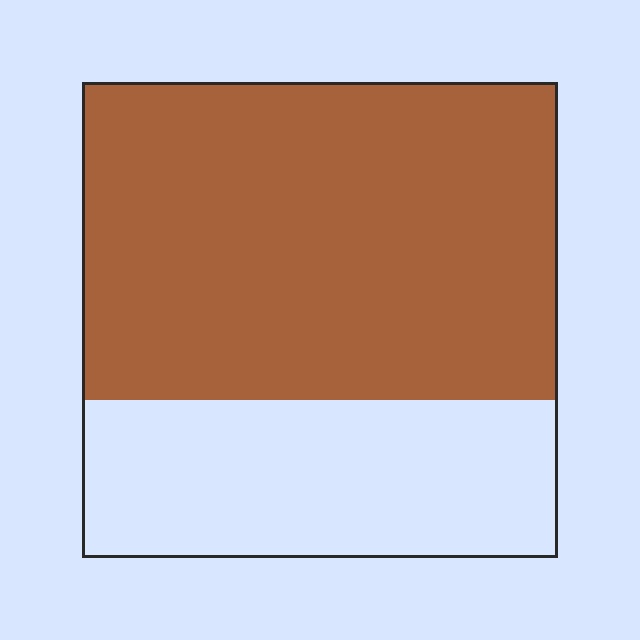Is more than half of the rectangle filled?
Yes.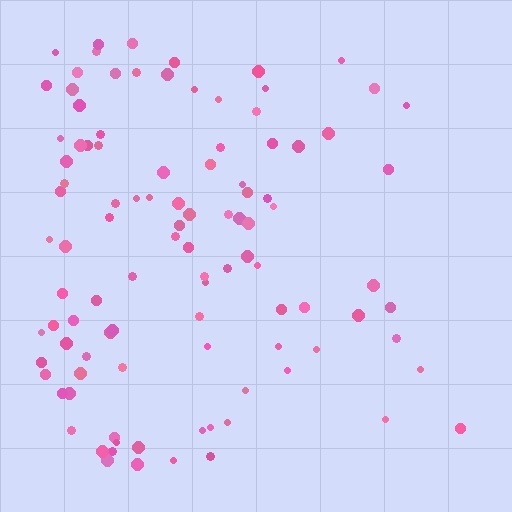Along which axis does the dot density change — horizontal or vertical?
Horizontal.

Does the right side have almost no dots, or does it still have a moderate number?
Still a moderate number, just noticeably fewer than the left.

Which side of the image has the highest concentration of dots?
The left.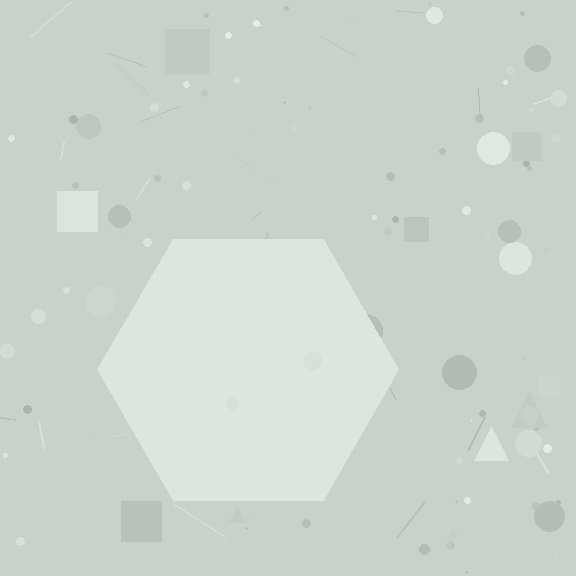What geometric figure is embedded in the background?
A hexagon is embedded in the background.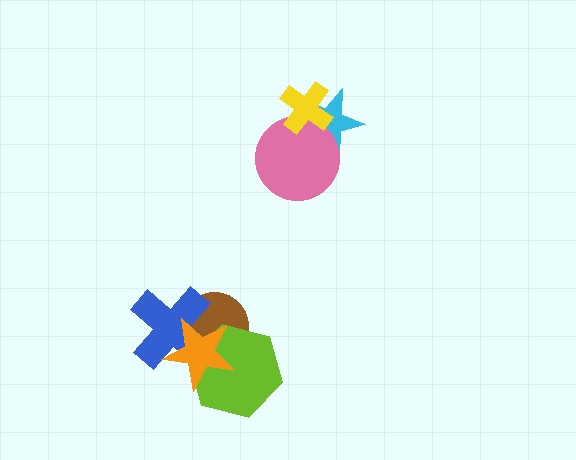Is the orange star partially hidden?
No, no other shape covers it.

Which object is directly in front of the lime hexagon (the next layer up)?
The blue cross is directly in front of the lime hexagon.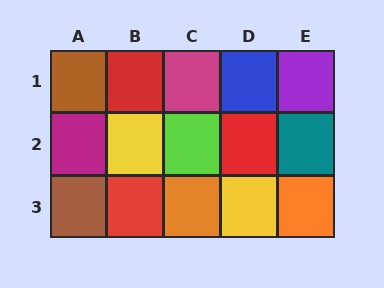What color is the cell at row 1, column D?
Blue.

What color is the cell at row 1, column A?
Brown.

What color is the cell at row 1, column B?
Red.